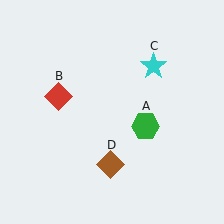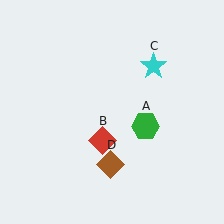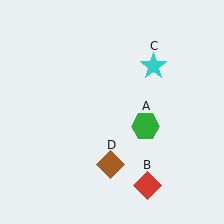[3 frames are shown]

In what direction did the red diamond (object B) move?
The red diamond (object B) moved down and to the right.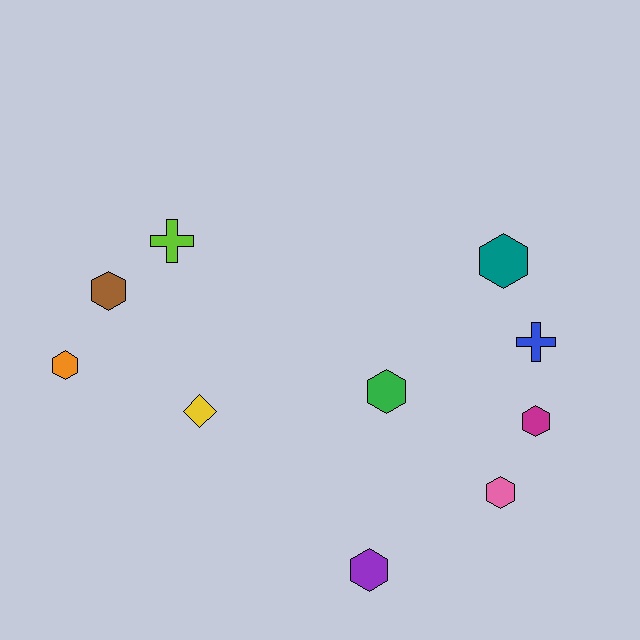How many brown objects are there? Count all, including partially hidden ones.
There is 1 brown object.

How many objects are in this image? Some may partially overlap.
There are 10 objects.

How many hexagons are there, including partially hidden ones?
There are 7 hexagons.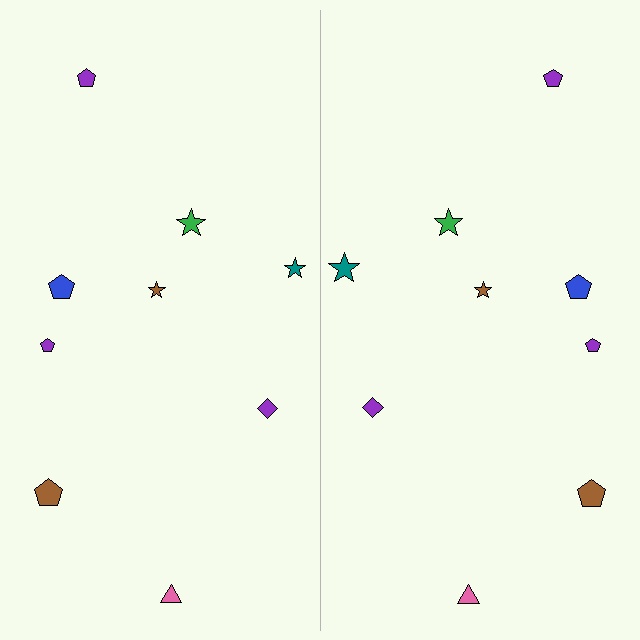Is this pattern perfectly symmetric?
No, the pattern is not perfectly symmetric. The teal star on the right side has a different size than its mirror counterpart.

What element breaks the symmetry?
The teal star on the right side has a different size than its mirror counterpart.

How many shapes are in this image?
There are 18 shapes in this image.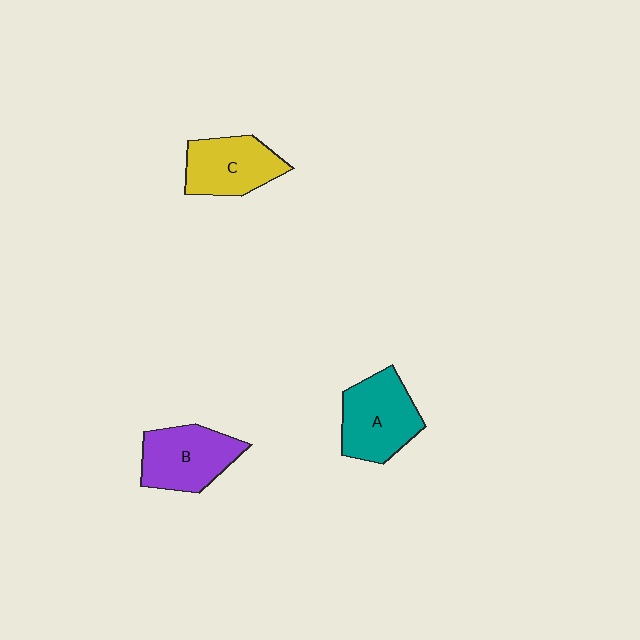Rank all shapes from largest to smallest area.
From largest to smallest: A (teal), B (purple), C (yellow).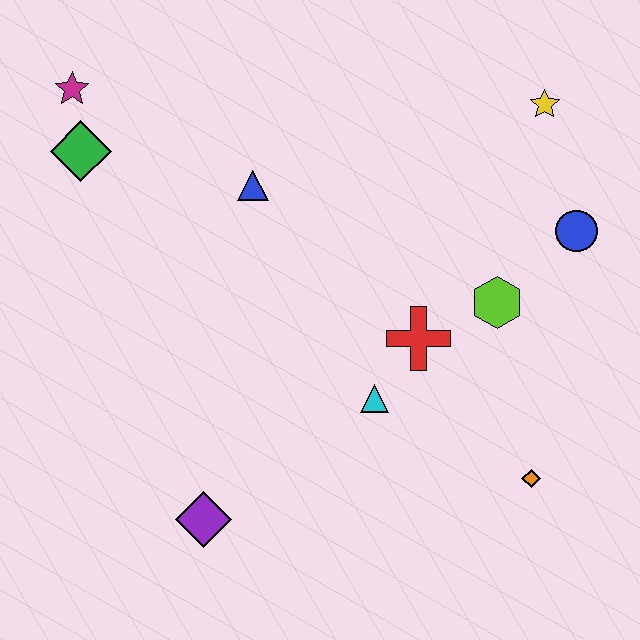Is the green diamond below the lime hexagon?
No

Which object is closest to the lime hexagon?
The red cross is closest to the lime hexagon.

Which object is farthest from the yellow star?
The purple diamond is farthest from the yellow star.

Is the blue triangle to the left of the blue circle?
Yes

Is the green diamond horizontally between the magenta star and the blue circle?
Yes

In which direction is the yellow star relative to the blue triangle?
The yellow star is to the right of the blue triangle.